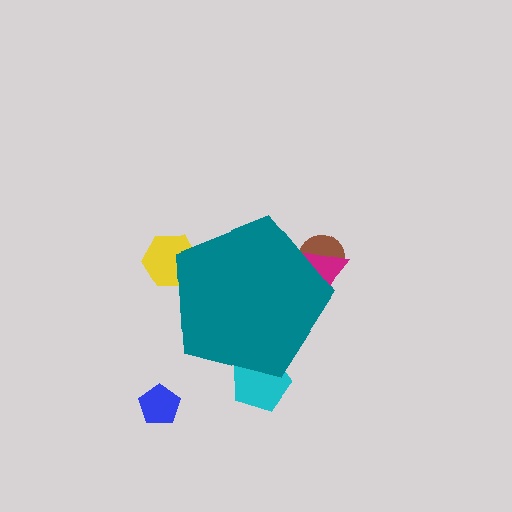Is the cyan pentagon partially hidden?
Yes, the cyan pentagon is partially hidden behind the teal pentagon.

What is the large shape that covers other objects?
A teal pentagon.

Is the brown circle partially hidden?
Yes, the brown circle is partially hidden behind the teal pentagon.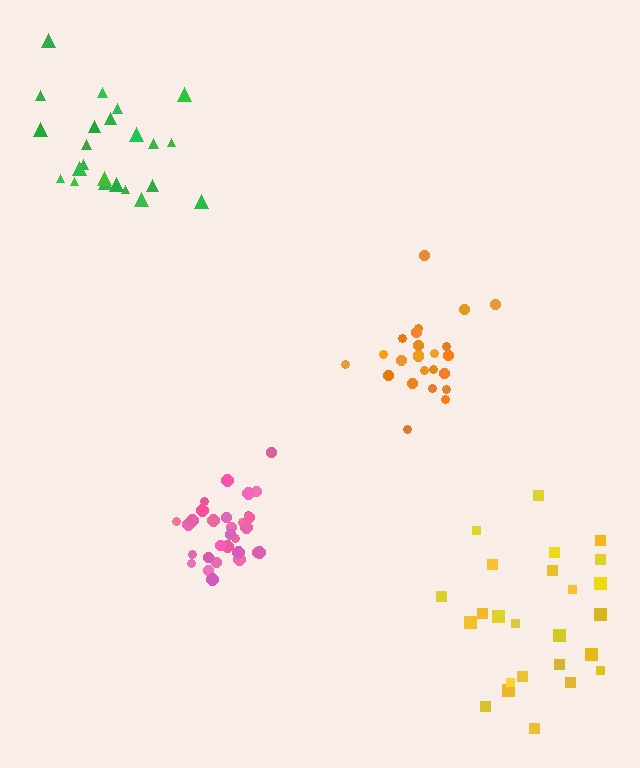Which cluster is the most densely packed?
Pink.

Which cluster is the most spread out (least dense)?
Green.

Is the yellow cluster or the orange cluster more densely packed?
Orange.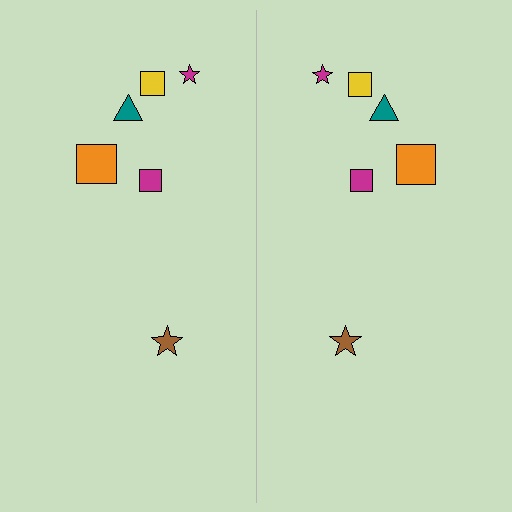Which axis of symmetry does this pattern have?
The pattern has a vertical axis of symmetry running through the center of the image.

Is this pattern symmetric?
Yes, this pattern has bilateral (reflection) symmetry.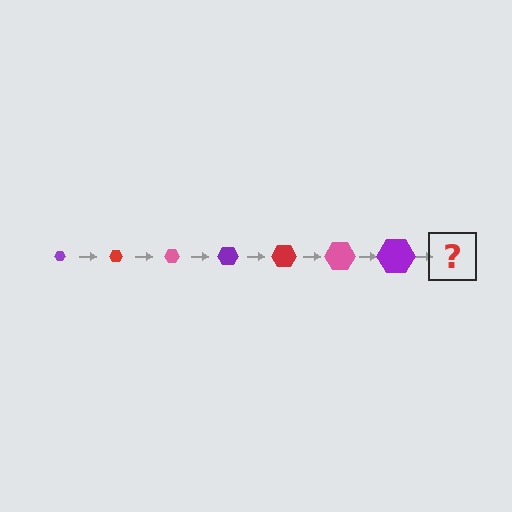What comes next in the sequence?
The next element should be a red hexagon, larger than the previous one.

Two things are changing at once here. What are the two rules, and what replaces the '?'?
The two rules are that the hexagon grows larger each step and the color cycles through purple, red, and pink. The '?' should be a red hexagon, larger than the previous one.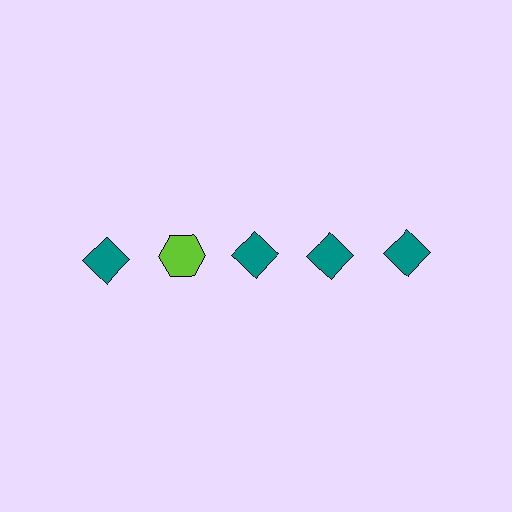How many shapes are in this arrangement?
There are 5 shapes arranged in a grid pattern.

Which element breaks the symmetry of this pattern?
The lime hexagon in the top row, second from left column breaks the symmetry. All other shapes are teal diamonds.